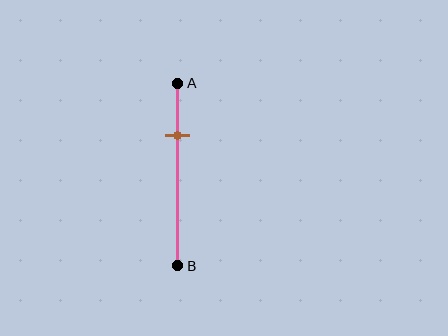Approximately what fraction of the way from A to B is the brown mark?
The brown mark is approximately 30% of the way from A to B.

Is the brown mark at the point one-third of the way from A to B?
No, the mark is at about 30% from A, not at the 33% one-third point.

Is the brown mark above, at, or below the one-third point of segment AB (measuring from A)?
The brown mark is above the one-third point of segment AB.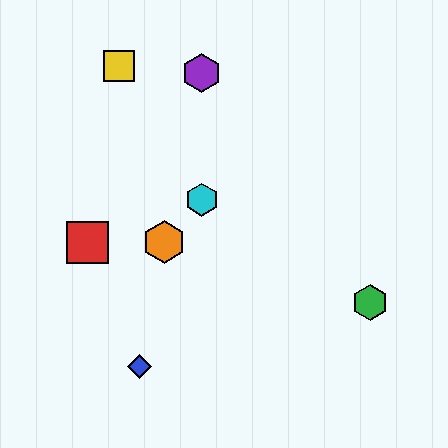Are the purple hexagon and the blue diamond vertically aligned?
No, the purple hexagon is at x≈202 and the blue diamond is at x≈140.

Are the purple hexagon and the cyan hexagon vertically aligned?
Yes, both are at x≈202.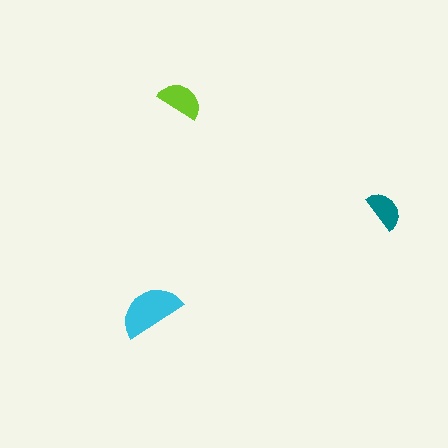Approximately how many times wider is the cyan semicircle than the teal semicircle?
About 1.5 times wider.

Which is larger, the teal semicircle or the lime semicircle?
The lime one.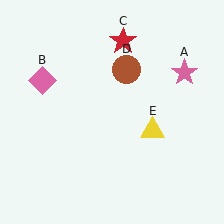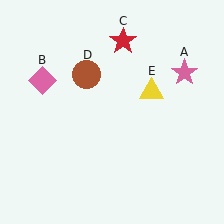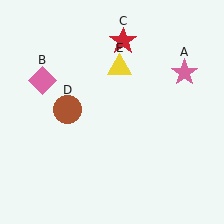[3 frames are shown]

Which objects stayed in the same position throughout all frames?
Pink star (object A) and pink diamond (object B) and red star (object C) remained stationary.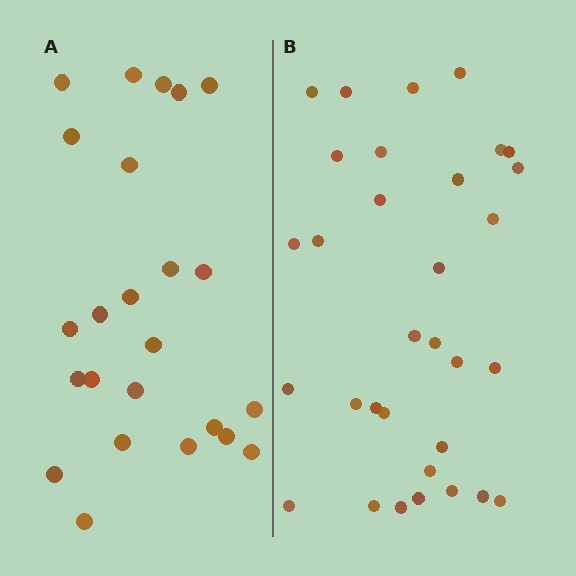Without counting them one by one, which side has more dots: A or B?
Region B (the right region) has more dots.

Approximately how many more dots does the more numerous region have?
Region B has roughly 8 or so more dots than region A.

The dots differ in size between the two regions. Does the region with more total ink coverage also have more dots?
No. Region A has more total ink coverage because its dots are larger, but region B actually contains more individual dots. Total area can be misleading — the number of items is what matters here.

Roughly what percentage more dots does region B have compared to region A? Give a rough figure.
About 35% more.